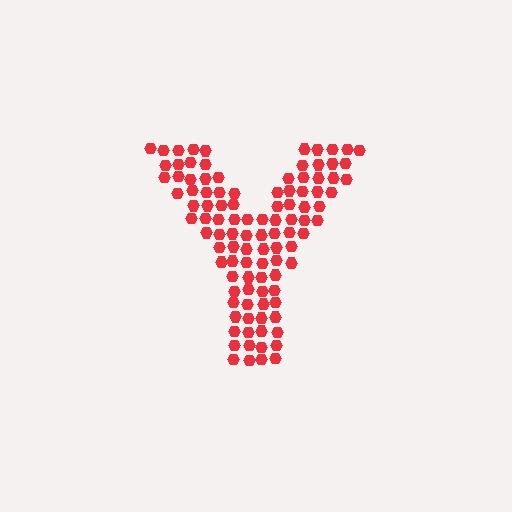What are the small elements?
The small elements are hexagons.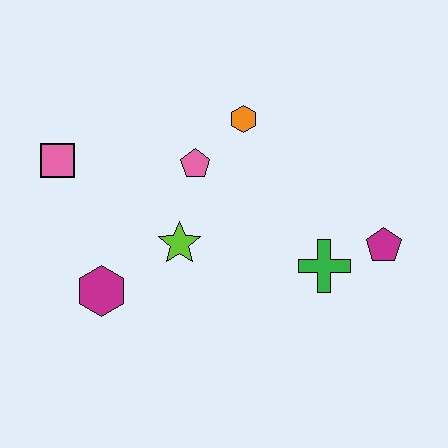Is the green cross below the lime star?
Yes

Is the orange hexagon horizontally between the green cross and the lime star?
Yes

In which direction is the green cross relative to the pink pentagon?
The green cross is to the right of the pink pentagon.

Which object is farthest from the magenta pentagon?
The pink square is farthest from the magenta pentagon.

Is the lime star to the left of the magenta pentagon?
Yes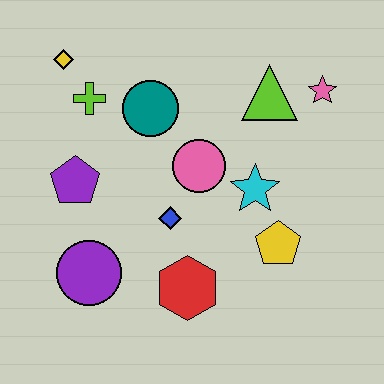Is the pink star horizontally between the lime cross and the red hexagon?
No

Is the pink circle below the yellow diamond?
Yes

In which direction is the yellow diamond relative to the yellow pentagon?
The yellow diamond is to the left of the yellow pentagon.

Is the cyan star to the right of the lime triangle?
No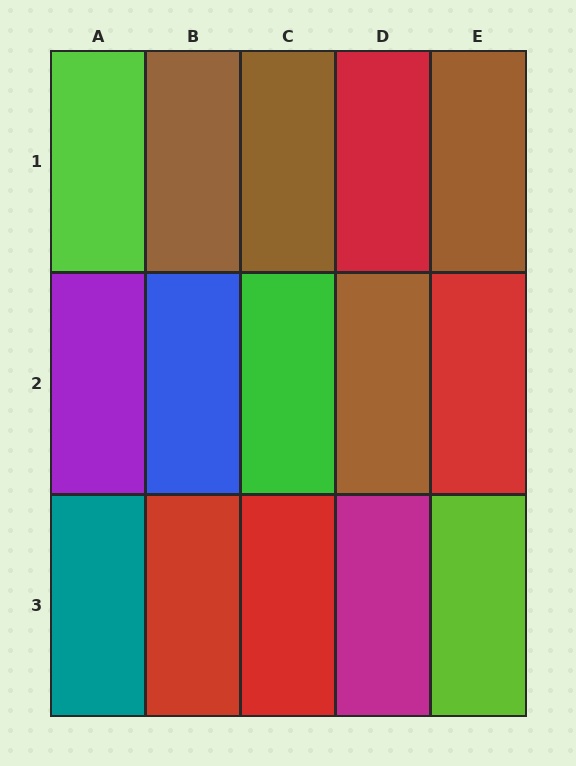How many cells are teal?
1 cell is teal.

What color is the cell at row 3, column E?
Lime.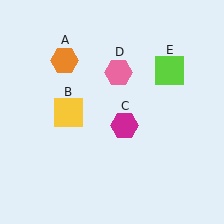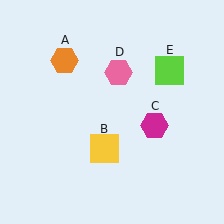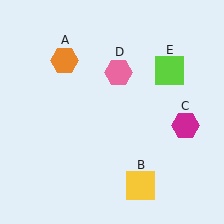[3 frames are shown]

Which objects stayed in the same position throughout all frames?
Orange hexagon (object A) and pink hexagon (object D) and lime square (object E) remained stationary.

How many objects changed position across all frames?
2 objects changed position: yellow square (object B), magenta hexagon (object C).